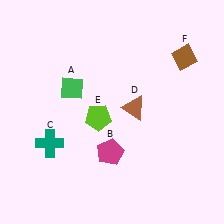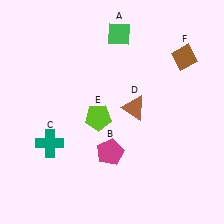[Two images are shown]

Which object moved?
The green diamond (A) moved up.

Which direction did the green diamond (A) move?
The green diamond (A) moved up.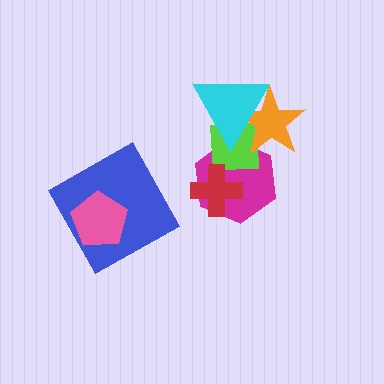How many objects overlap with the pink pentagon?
1 object overlaps with the pink pentagon.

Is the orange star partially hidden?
Yes, it is partially covered by another shape.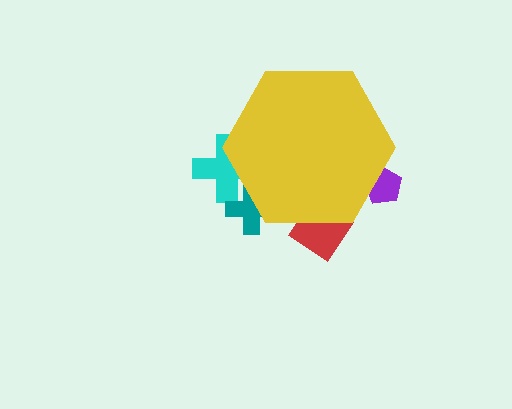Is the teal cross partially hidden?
Yes, the teal cross is partially hidden behind the yellow hexagon.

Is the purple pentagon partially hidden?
Yes, the purple pentagon is partially hidden behind the yellow hexagon.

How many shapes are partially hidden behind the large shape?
4 shapes are partially hidden.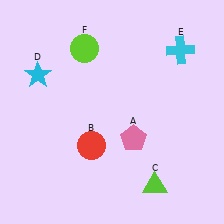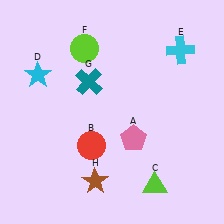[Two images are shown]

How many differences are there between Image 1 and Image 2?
There are 2 differences between the two images.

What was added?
A teal cross (G), a brown star (H) were added in Image 2.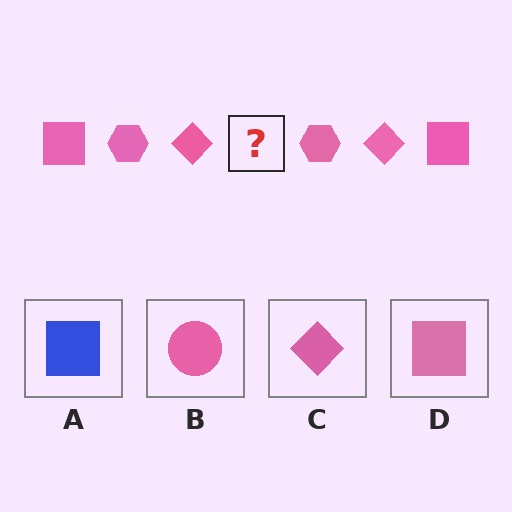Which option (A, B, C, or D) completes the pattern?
D.